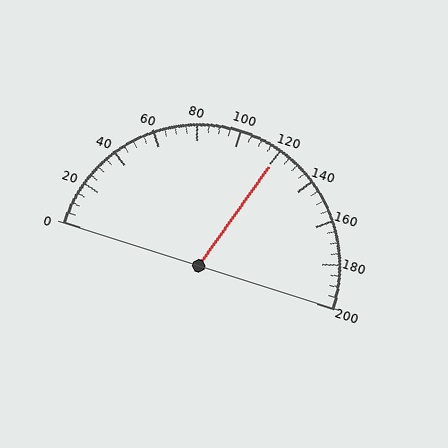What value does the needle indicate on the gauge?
The needle indicates approximately 120.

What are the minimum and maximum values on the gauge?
The gauge ranges from 0 to 200.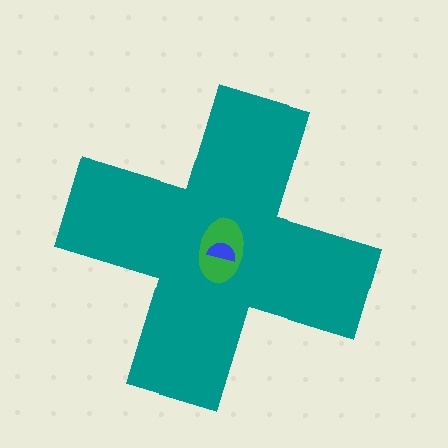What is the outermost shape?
The teal cross.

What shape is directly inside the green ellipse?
The blue semicircle.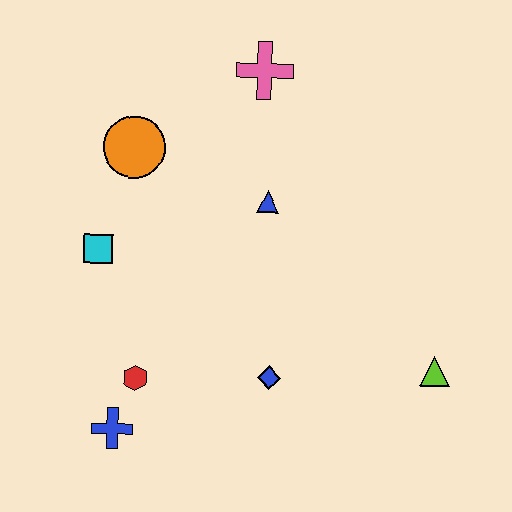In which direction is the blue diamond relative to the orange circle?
The blue diamond is below the orange circle.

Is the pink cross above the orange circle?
Yes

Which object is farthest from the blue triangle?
The blue cross is farthest from the blue triangle.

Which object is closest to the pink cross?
The blue triangle is closest to the pink cross.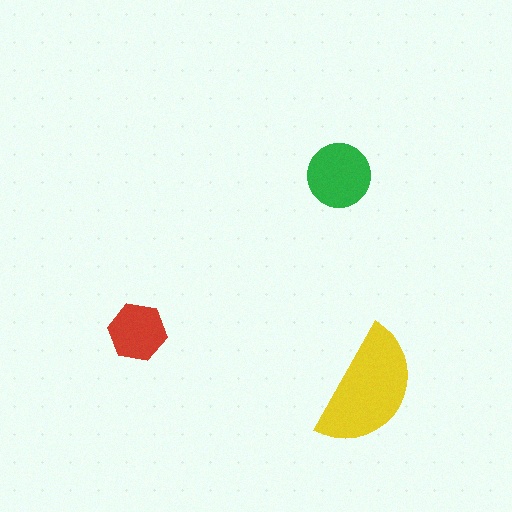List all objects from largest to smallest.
The yellow semicircle, the green circle, the red hexagon.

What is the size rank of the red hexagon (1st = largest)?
3rd.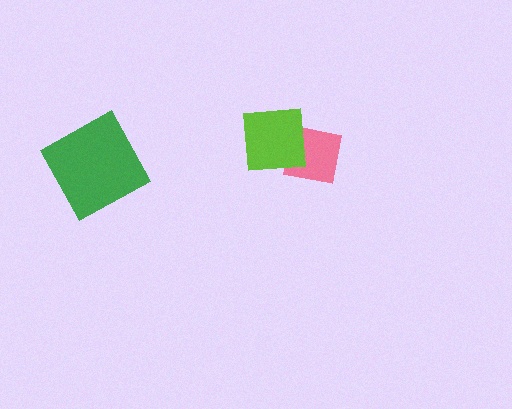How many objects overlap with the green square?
0 objects overlap with the green square.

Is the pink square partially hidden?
Yes, it is partially covered by another shape.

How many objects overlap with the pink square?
1 object overlaps with the pink square.